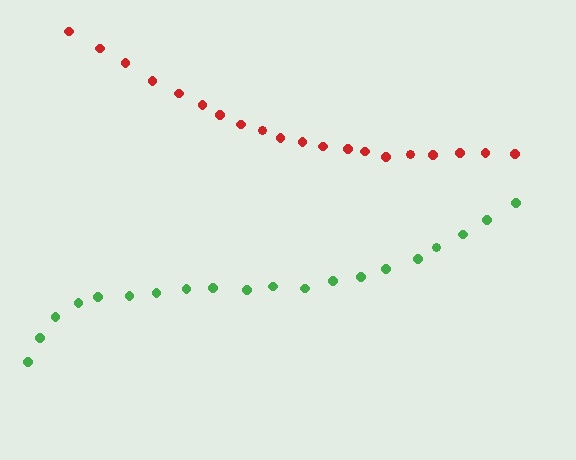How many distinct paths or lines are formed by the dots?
There are 2 distinct paths.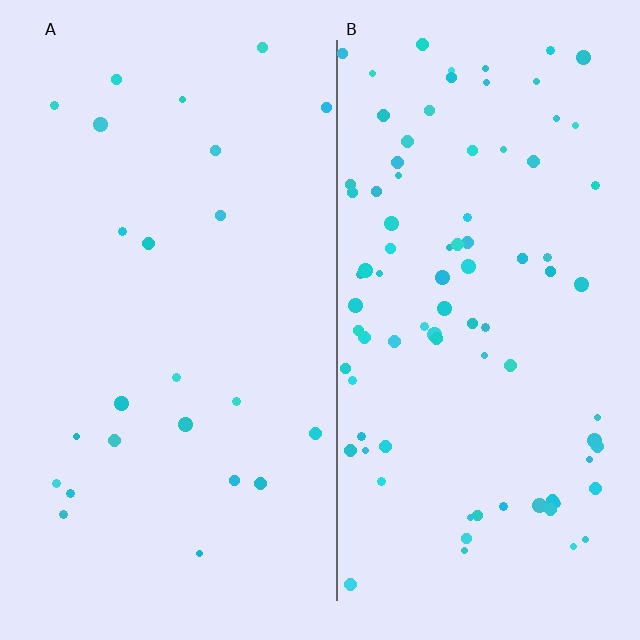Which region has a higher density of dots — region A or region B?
B (the right).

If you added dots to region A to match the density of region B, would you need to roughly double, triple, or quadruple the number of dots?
Approximately quadruple.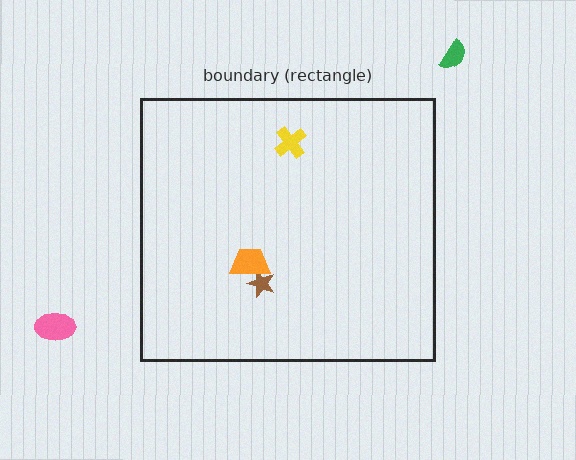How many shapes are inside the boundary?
3 inside, 2 outside.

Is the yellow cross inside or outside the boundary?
Inside.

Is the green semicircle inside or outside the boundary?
Outside.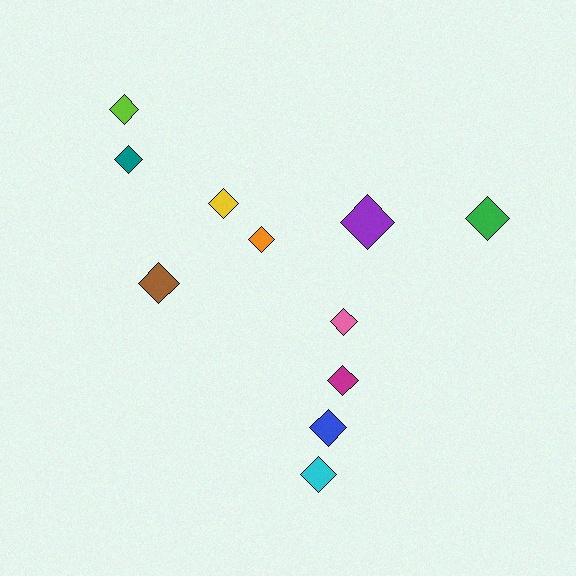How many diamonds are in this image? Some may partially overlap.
There are 11 diamonds.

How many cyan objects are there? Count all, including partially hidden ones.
There is 1 cyan object.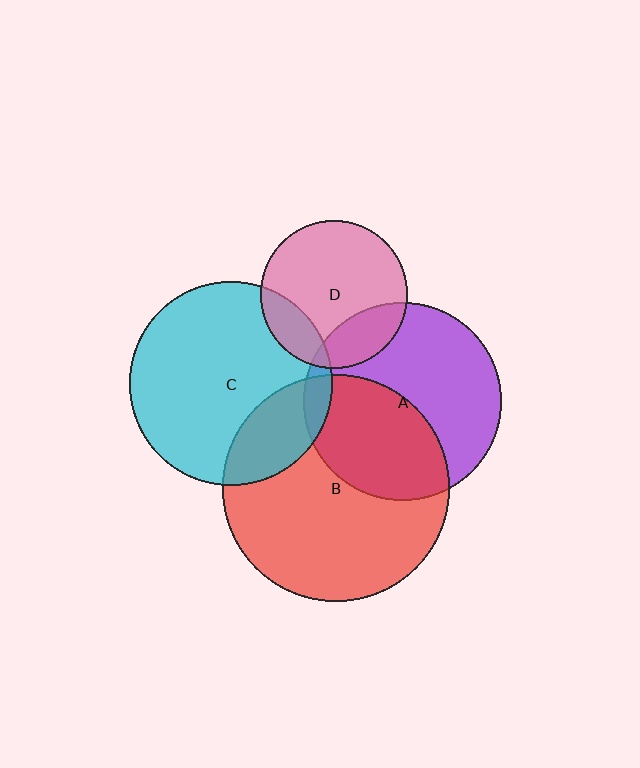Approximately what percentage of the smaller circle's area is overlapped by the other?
Approximately 20%.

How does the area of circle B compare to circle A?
Approximately 1.3 times.